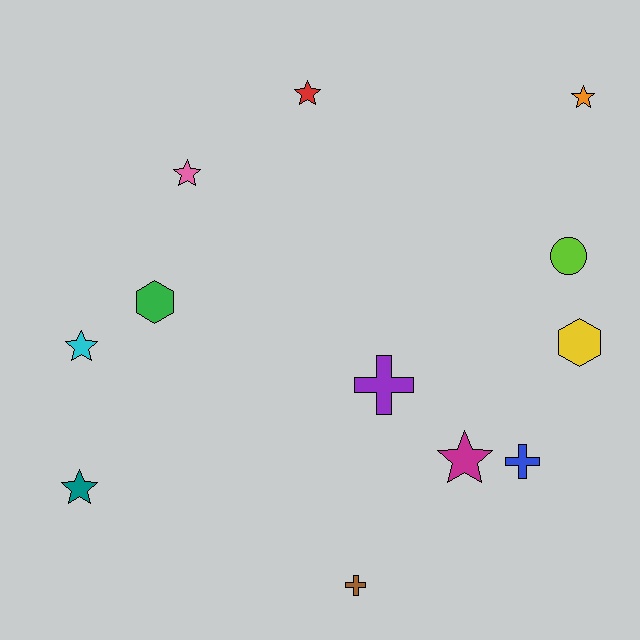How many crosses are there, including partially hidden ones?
There are 3 crosses.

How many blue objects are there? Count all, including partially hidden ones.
There is 1 blue object.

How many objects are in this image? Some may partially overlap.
There are 12 objects.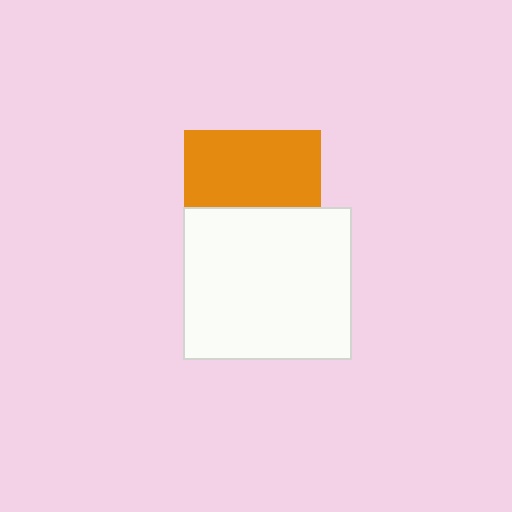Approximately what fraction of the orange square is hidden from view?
Roughly 43% of the orange square is hidden behind the white rectangle.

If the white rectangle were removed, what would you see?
You would see the complete orange square.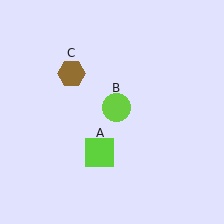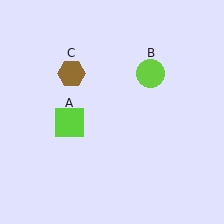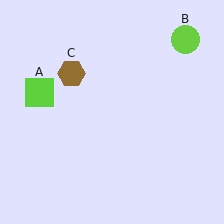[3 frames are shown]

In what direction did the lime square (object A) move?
The lime square (object A) moved up and to the left.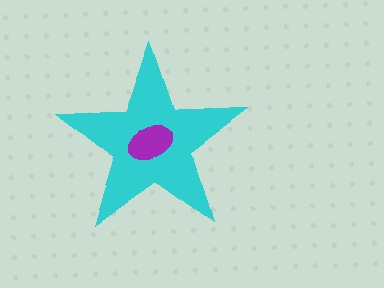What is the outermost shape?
The cyan star.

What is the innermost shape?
The purple ellipse.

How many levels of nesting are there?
2.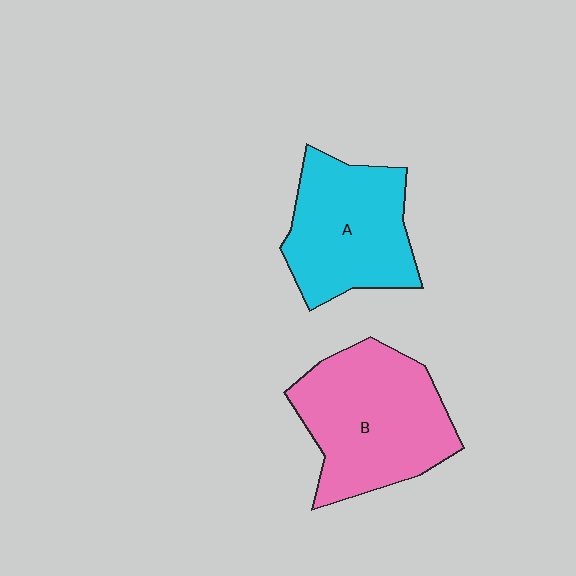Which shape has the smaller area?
Shape A (cyan).